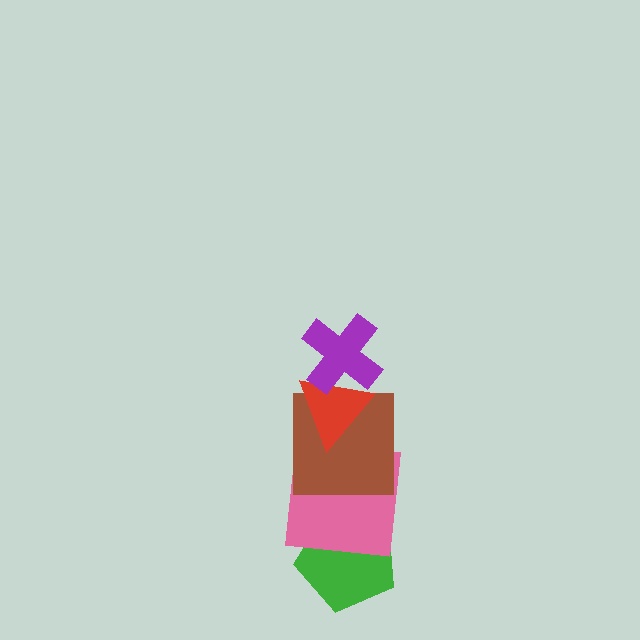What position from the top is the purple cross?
The purple cross is 1st from the top.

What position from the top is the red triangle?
The red triangle is 2nd from the top.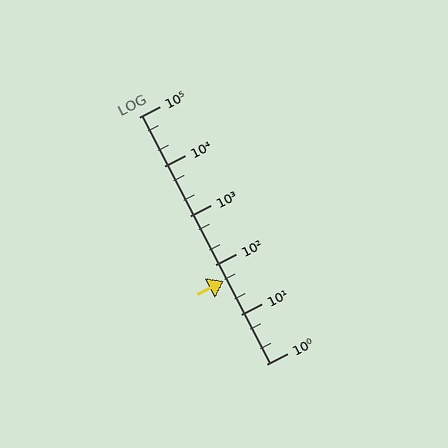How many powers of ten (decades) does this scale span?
The scale spans 5 decades, from 1 to 100000.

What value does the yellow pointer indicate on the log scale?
The pointer indicates approximately 49.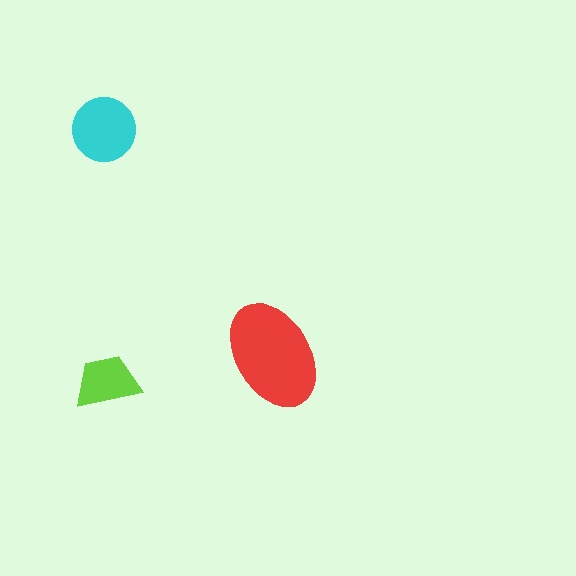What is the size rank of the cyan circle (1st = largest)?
2nd.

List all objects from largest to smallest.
The red ellipse, the cyan circle, the lime trapezoid.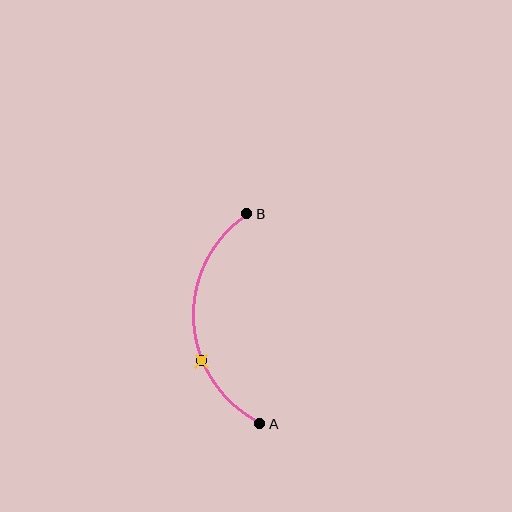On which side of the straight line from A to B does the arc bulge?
The arc bulges to the left of the straight line connecting A and B.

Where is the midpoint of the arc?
The arc midpoint is the point on the curve farthest from the straight line joining A and B. It sits to the left of that line.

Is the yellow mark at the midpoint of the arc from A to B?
No. The yellow mark lies on the arc but is closer to endpoint A. The arc midpoint would be at the point on the curve equidistant along the arc from both A and B.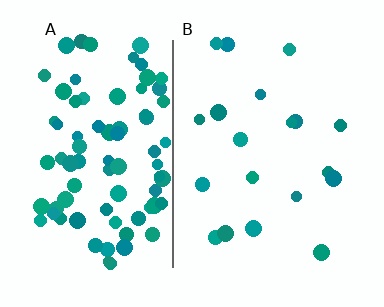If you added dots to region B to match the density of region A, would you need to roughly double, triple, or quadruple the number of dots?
Approximately quadruple.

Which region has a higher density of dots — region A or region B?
A (the left).